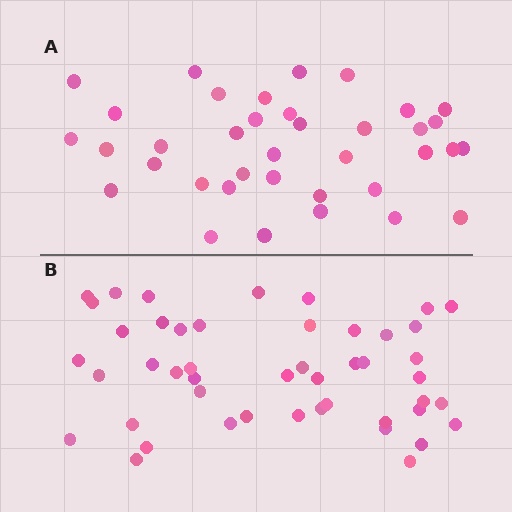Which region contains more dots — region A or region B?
Region B (the bottom region) has more dots.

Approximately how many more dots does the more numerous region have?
Region B has roughly 10 or so more dots than region A.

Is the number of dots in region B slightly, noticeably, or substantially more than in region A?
Region B has noticeably more, but not dramatically so. The ratio is roughly 1.3 to 1.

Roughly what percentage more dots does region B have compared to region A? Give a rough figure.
About 25% more.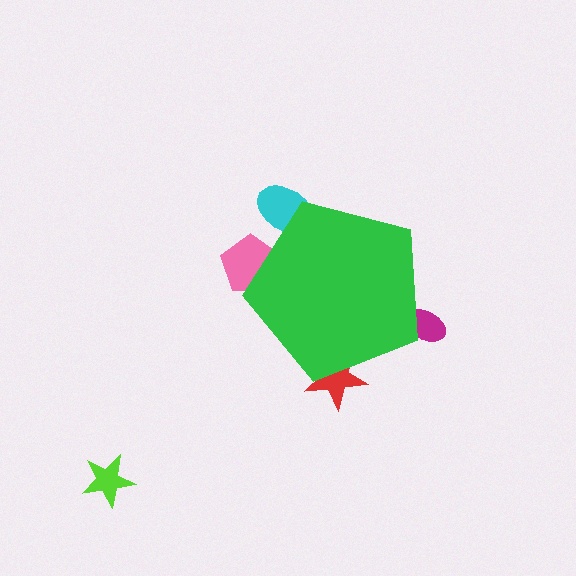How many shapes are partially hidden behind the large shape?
4 shapes are partially hidden.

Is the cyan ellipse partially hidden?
Yes, the cyan ellipse is partially hidden behind the green pentagon.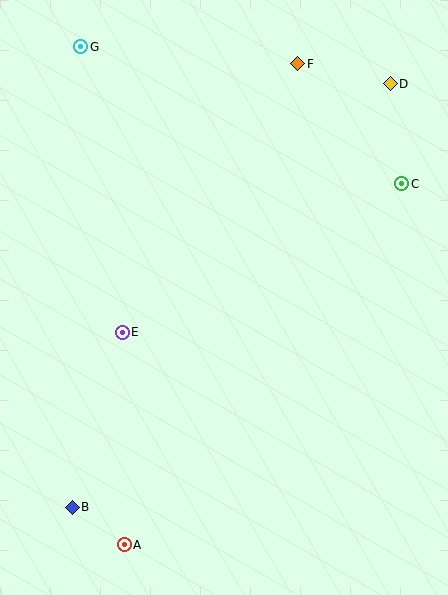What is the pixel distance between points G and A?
The distance between G and A is 500 pixels.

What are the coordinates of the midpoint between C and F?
The midpoint between C and F is at (350, 124).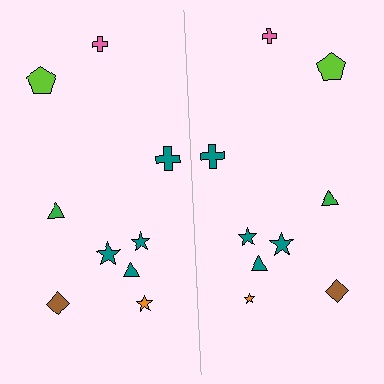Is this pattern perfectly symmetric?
No, the pattern is not perfectly symmetric. The orange star on the right side has a different size than its mirror counterpart.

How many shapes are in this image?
There are 18 shapes in this image.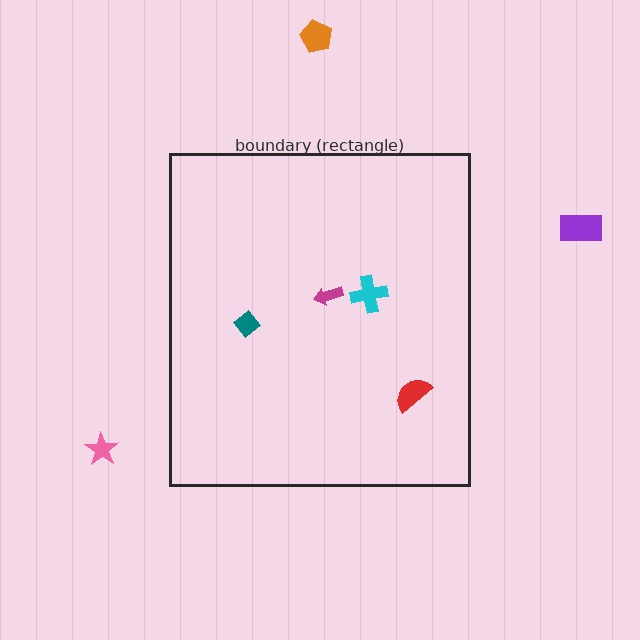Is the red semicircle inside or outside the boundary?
Inside.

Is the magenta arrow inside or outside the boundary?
Inside.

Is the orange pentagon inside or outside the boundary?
Outside.